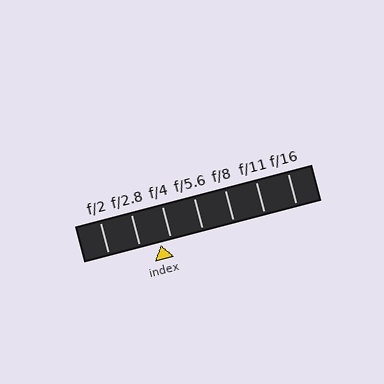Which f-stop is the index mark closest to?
The index mark is closest to f/4.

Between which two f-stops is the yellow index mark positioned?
The index mark is between f/2.8 and f/4.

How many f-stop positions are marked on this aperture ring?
There are 7 f-stop positions marked.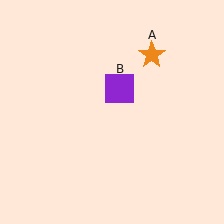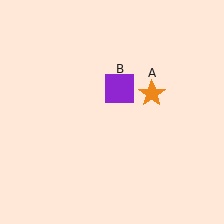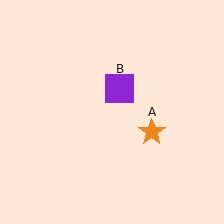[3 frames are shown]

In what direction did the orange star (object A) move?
The orange star (object A) moved down.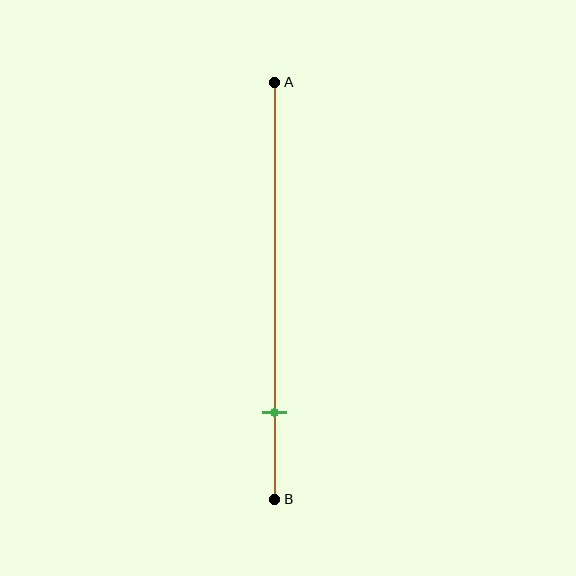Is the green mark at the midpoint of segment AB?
No, the mark is at about 80% from A, not at the 50% midpoint.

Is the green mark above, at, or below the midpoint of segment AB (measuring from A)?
The green mark is below the midpoint of segment AB.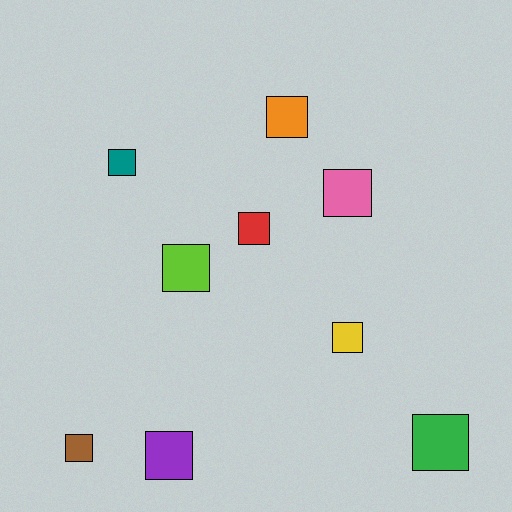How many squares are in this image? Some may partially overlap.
There are 9 squares.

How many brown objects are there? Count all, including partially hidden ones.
There is 1 brown object.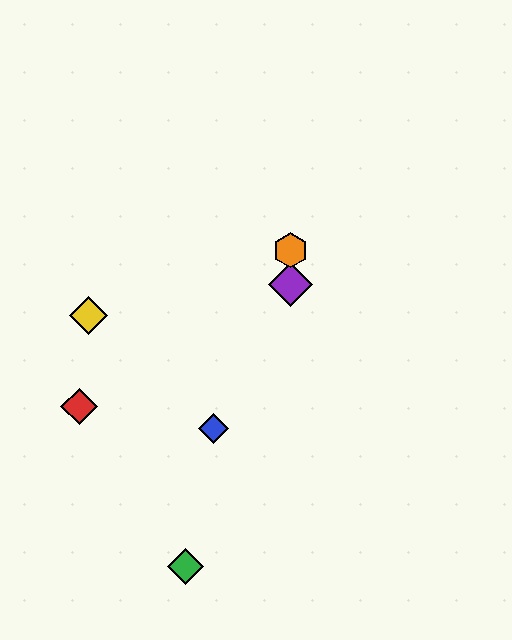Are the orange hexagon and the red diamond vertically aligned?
No, the orange hexagon is at x≈291 and the red diamond is at x≈79.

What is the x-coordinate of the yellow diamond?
The yellow diamond is at x≈88.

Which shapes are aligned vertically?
The purple diamond, the orange hexagon are aligned vertically.